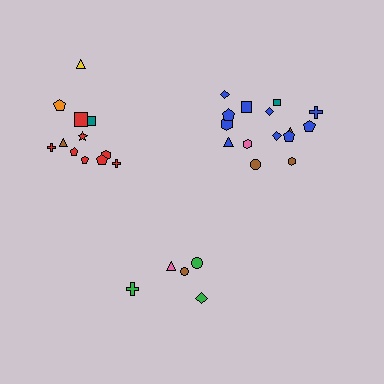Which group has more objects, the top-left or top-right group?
The top-right group.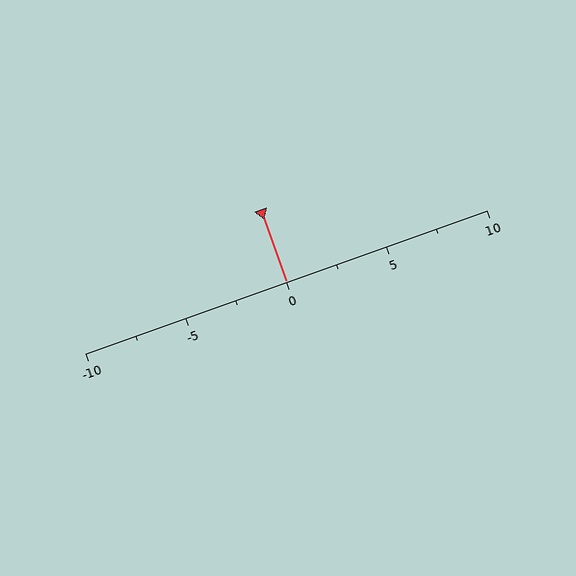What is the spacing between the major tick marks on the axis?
The major ticks are spaced 5 apart.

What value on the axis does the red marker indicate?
The marker indicates approximately 0.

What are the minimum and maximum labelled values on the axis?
The axis runs from -10 to 10.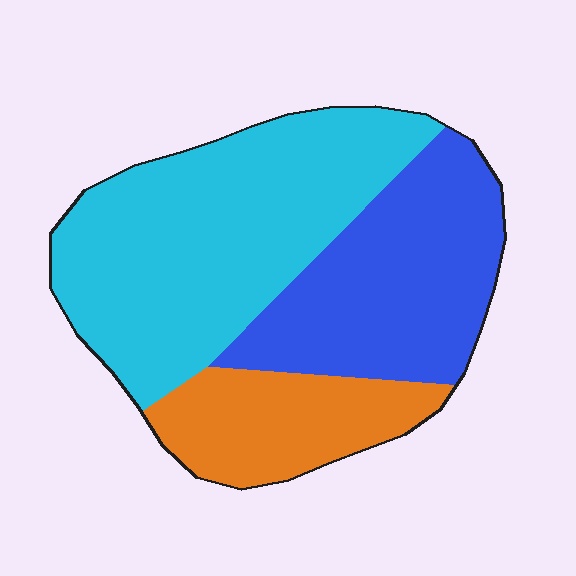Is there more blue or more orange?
Blue.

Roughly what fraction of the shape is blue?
Blue takes up between a quarter and a half of the shape.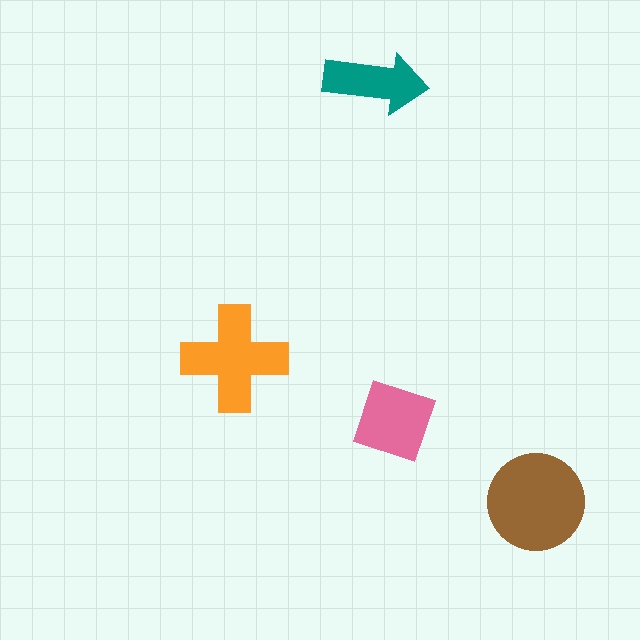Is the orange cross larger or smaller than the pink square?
Larger.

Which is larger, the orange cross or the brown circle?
The brown circle.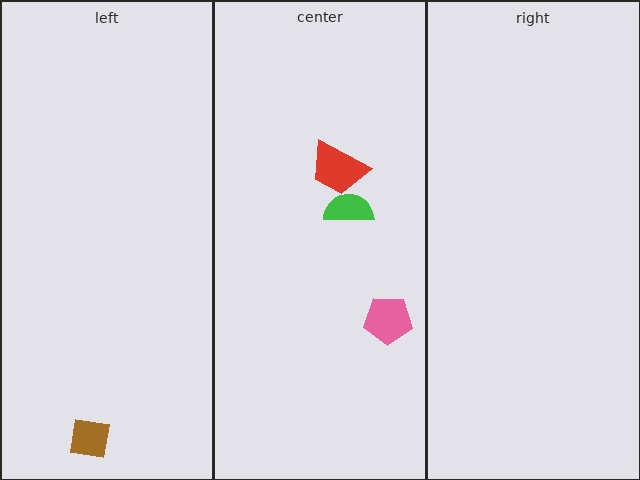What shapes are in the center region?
The green semicircle, the pink pentagon, the red trapezoid.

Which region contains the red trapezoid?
The center region.